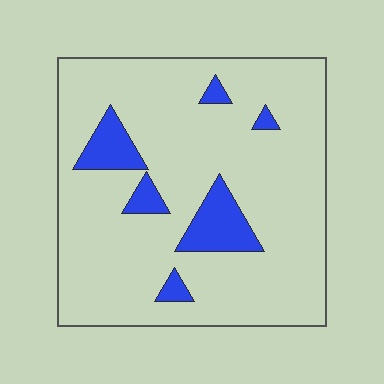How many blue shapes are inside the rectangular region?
6.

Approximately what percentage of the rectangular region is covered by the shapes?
Approximately 10%.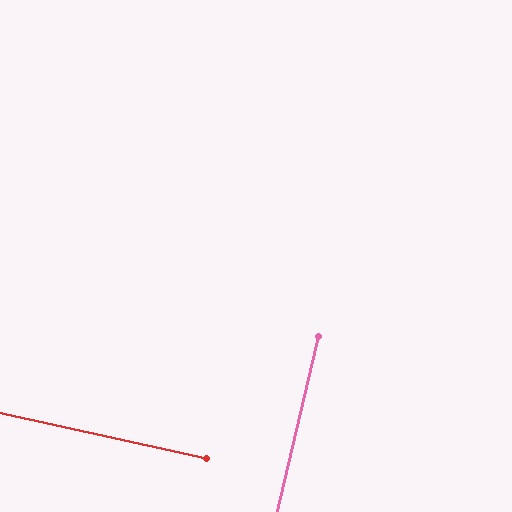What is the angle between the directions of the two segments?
Approximately 89 degrees.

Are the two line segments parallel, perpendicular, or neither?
Perpendicular — they meet at approximately 89°.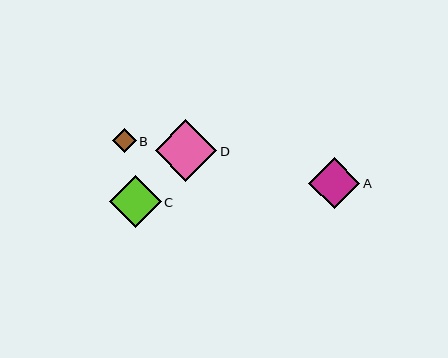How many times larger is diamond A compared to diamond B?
Diamond A is approximately 2.2 times the size of diamond B.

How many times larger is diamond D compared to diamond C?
Diamond D is approximately 1.2 times the size of diamond C.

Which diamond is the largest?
Diamond D is the largest with a size of approximately 62 pixels.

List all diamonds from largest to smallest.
From largest to smallest: D, C, A, B.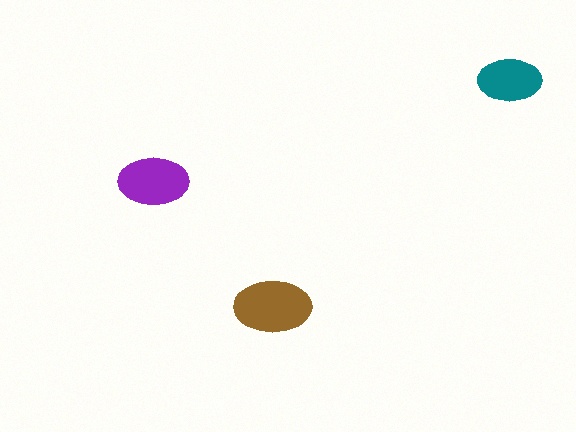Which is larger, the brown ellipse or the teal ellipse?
The brown one.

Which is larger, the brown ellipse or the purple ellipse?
The brown one.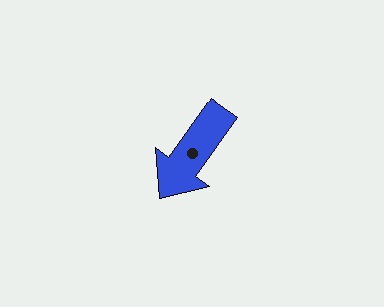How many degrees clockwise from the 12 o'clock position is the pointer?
Approximately 215 degrees.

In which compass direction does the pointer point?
Southwest.